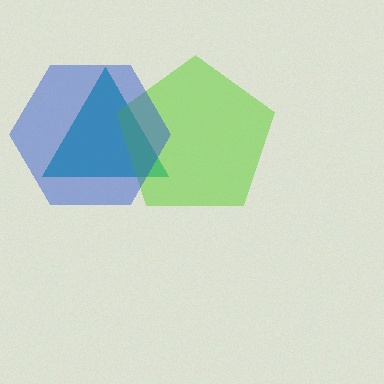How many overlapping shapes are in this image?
There are 3 overlapping shapes in the image.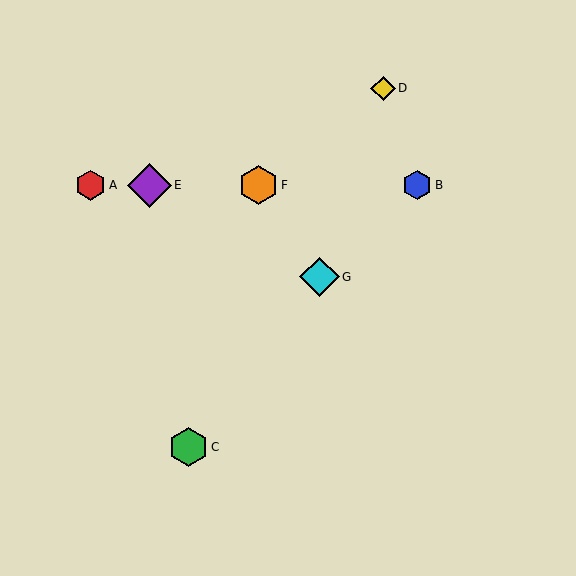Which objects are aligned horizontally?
Objects A, B, E, F are aligned horizontally.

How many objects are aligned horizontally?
4 objects (A, B, E, F) are aligned horizontally.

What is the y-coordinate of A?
Object A is at y≈185.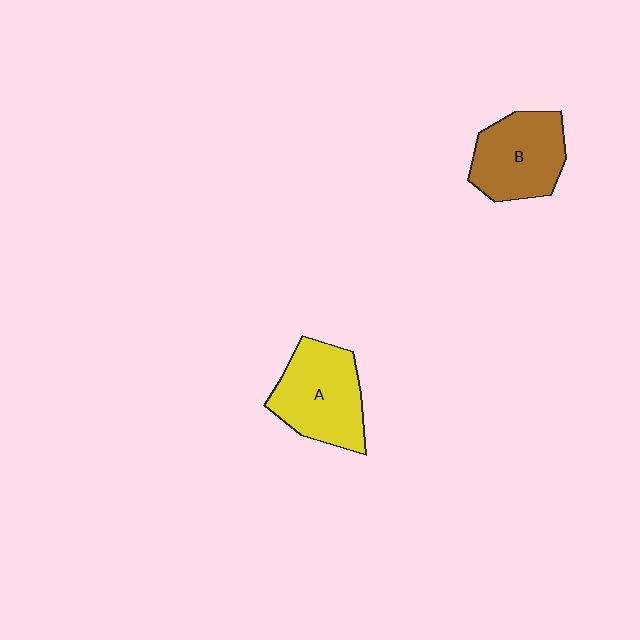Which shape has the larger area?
Shape A (yellow).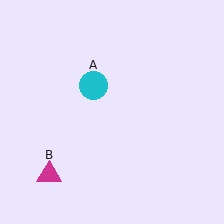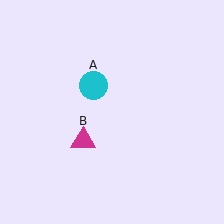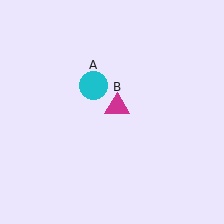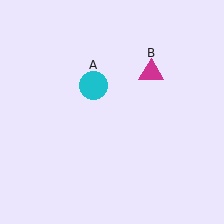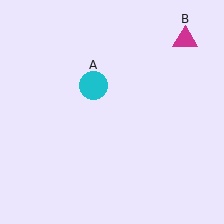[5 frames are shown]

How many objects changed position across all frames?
1 object changed position: magenta triangle (object B).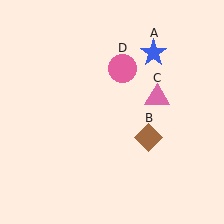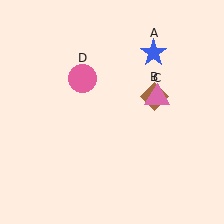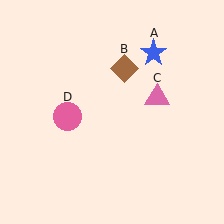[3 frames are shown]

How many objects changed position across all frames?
2 objects changed position: brown diamond (object B), pink circle (object D).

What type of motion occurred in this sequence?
The brown diamond (object B), pink circle (object D) rotated counterclockwise around the center of the scene.